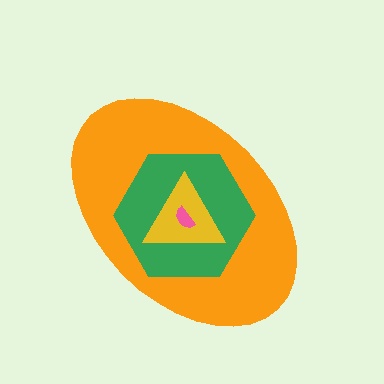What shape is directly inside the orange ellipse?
The green hexagon.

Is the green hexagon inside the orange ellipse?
Yes.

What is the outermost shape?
The orange ellipse.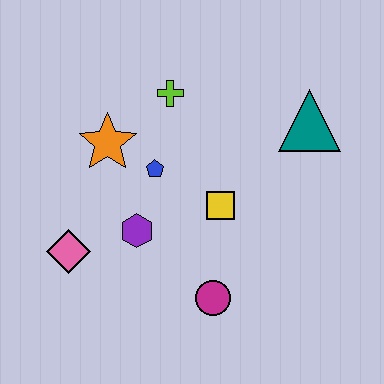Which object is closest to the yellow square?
The blue pentagon is closest to the yellow square.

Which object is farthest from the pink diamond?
The teal triangle is farthest from the pink diamond.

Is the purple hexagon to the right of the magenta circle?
No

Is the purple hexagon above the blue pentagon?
No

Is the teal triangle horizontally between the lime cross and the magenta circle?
No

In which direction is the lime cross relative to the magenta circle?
The lime cross is above the magenta circle.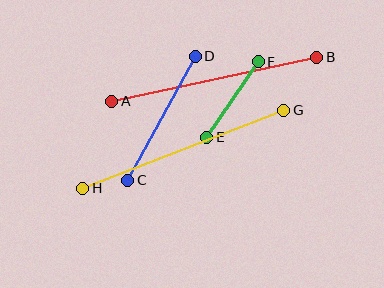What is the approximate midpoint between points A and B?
The midpoint is at approximately (214, 79) pixels.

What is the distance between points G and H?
The distance is approximately 216 pixels.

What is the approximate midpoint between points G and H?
The midpoint is at approximately (183, 149) pixels.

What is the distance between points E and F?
The distance is approximately 92 pixels.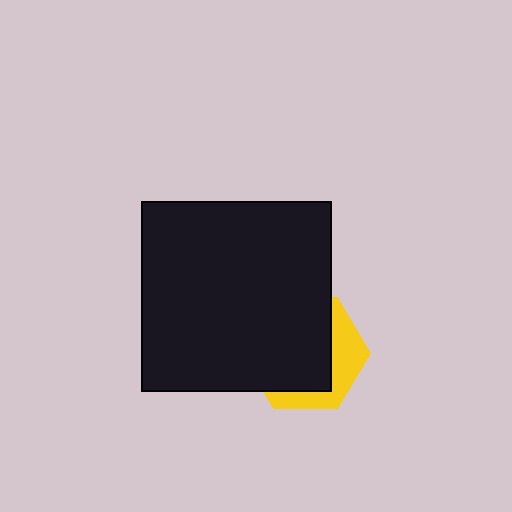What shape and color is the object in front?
The object in front is a black square.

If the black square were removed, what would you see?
You would see the complete yellow hexagon.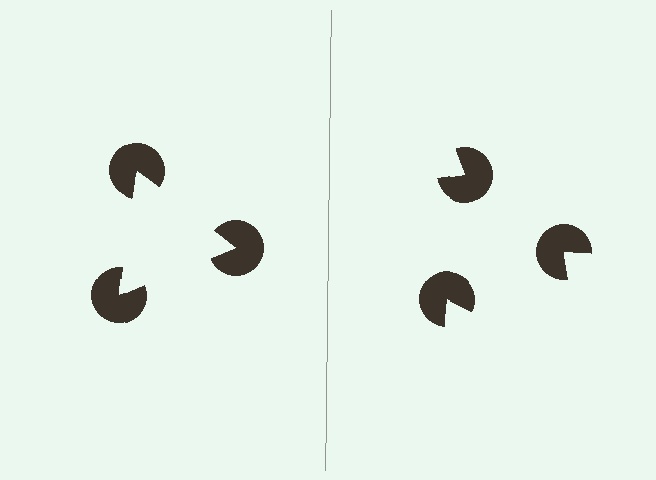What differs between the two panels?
The pac-man discs are positioned identically on both sides; only the wedge orientations differ. On the left they align to a triangle; on the right they are misaligned.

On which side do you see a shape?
An illusory triangle appears on the left side. On the right side the wedge cuts are rotated, so no coherent shape forms.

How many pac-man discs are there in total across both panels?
6 — 3 on each side.